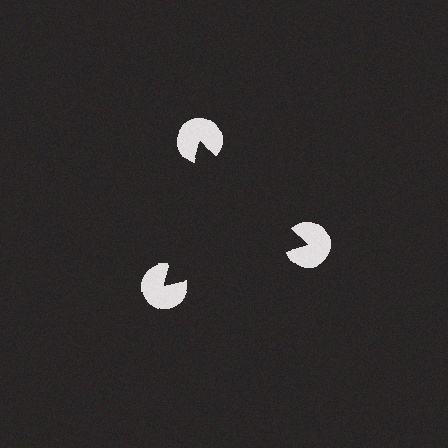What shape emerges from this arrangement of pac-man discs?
An illusory triangle — its edges are inferred from the aligned wedge cuts in the pac-man discs, not physically drawn.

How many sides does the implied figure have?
3 sides.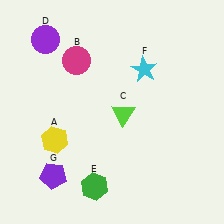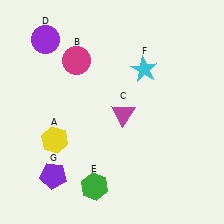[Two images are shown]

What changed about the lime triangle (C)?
In Image 1, C is lime. In Image 2, it changed to magenta.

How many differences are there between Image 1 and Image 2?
There is 1 difference between the two images.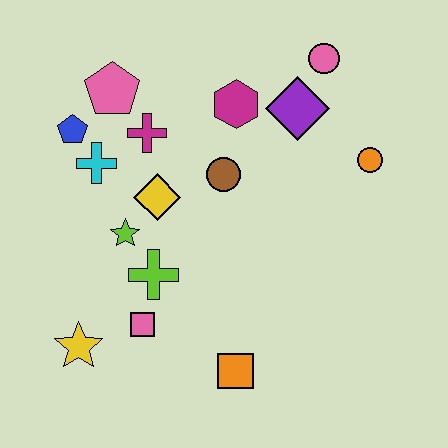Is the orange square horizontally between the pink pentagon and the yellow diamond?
No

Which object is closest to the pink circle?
The purple diamond is closest to the pink circle.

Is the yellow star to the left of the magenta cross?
Yes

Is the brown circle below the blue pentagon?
Yes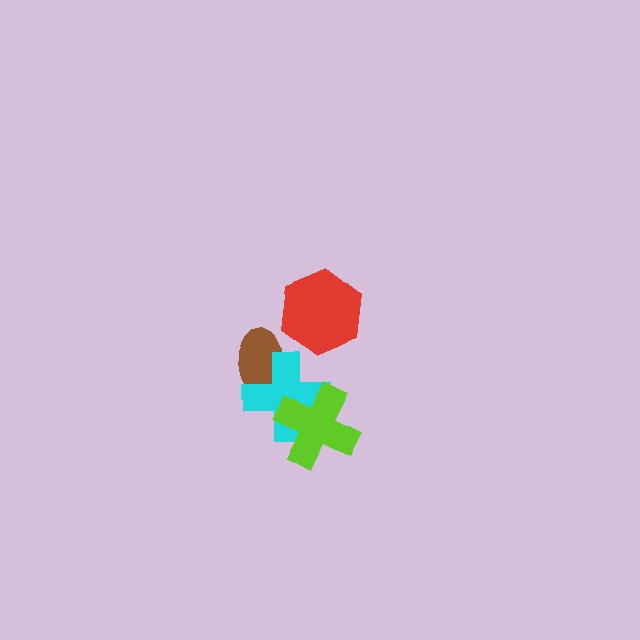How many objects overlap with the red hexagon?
0 objects overlap with the red hexagon.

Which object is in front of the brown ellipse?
The cyan cross is in front of the brown ellipse.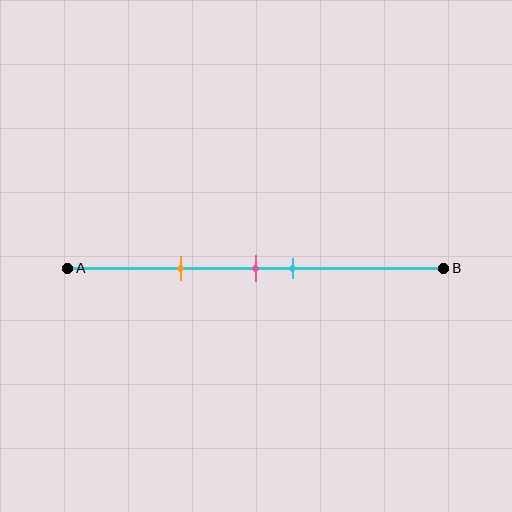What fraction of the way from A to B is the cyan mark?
The cyan mark is approximately 60% (0.6) of the way from A to B.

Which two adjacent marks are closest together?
The pink and cyan marks are the closest adjacent pair.